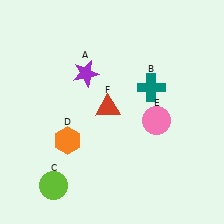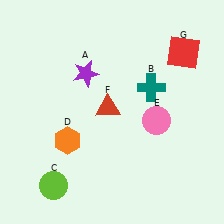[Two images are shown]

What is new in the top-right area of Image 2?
A red square (G) was added in the top-right area of Image 2.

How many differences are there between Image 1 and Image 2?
There is 1 difference between the two images.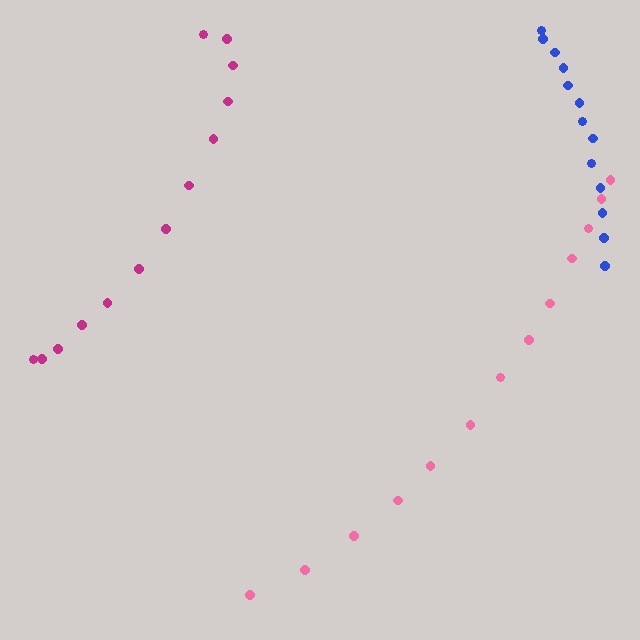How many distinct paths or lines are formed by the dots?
There are 3 distinct paths.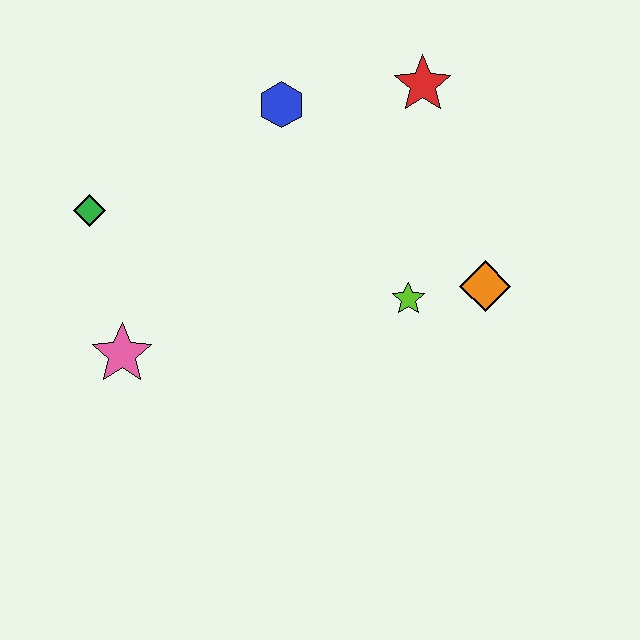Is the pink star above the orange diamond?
No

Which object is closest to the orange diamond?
The lime star is closest to the orange diamond.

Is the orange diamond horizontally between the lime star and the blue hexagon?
No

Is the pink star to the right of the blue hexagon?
No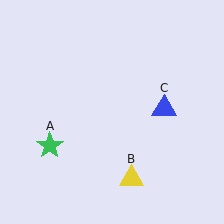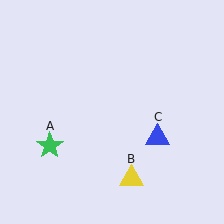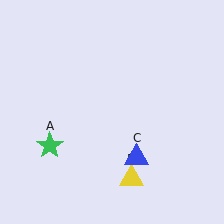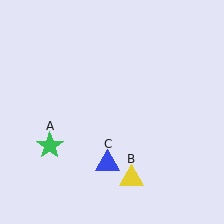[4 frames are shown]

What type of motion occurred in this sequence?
The blue triangle (object C) rotated clockwise around the center of the scene.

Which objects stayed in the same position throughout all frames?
Green star (object A) and yellow triangle (object B) remained stationary.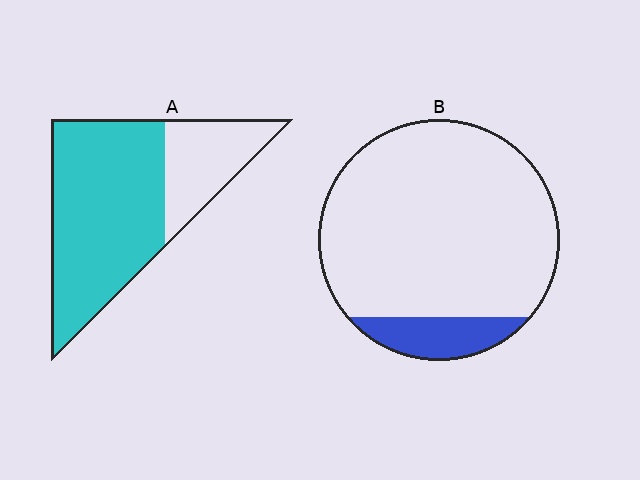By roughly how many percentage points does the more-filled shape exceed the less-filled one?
By roughly 60 percentage points (A over B).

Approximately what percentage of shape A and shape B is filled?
A is approximately 70% and B is approximately 10%.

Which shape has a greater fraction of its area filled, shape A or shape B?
Shape A.